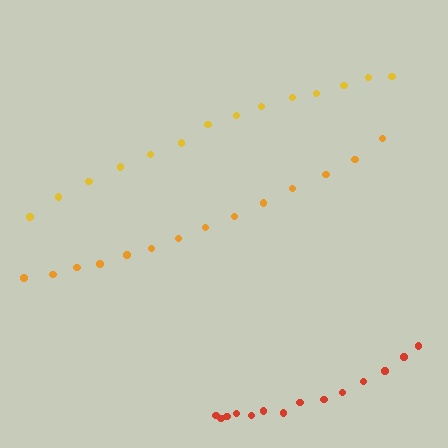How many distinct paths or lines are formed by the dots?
There are 3 distinct paths.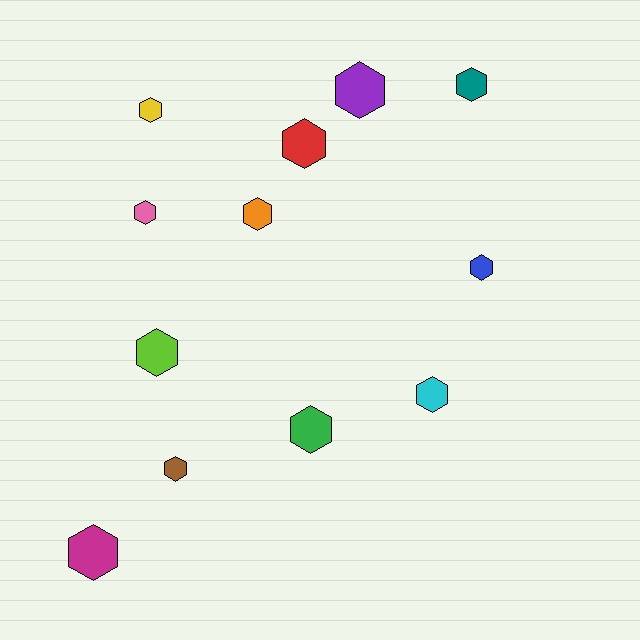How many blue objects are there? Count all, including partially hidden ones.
There is 1 blue object.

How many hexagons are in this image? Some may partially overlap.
There are 12 hexagons.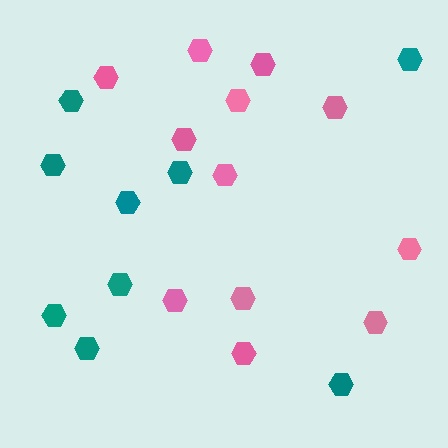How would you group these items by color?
There are 2 groups: one group of teal hexagons (9) and one group of pink hexagons (12).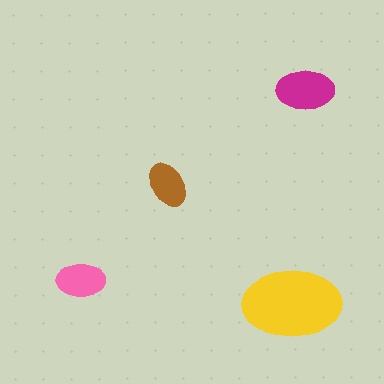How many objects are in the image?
There are 4 objects in the image.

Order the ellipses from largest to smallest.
the yellow one, the magenta one, the pink one, the brown one.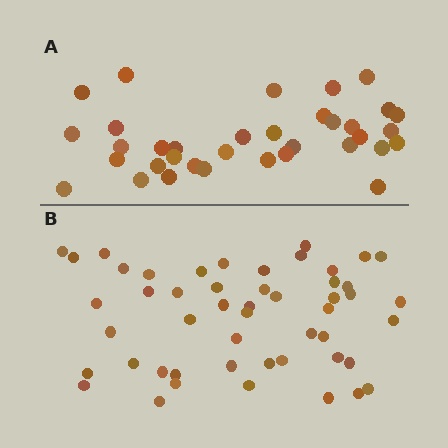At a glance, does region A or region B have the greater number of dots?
Region B (the bottom region) has more dots.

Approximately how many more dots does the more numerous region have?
Region B has approximately 15 more dots than region A.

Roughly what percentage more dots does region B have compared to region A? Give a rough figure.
About 45% more.